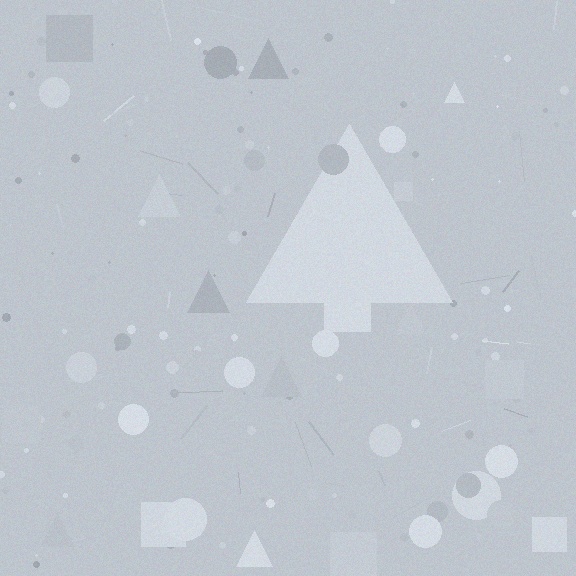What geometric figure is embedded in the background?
A triangle is embedded in the background.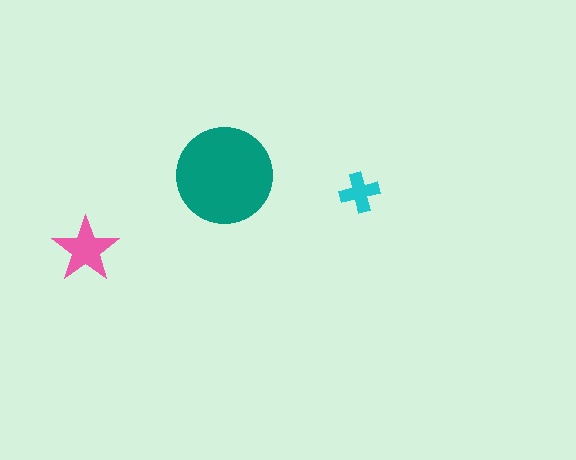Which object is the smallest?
The cyan cross.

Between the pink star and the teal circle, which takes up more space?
The teal circle.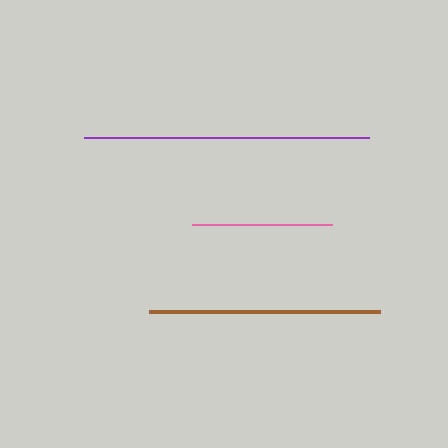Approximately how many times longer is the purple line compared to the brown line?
The purple line is approximately 1.2 times the length of the brown line.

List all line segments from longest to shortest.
From longest to shortest: purple, brown, pink.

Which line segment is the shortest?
The pink line is the shortest at approximately 140 pixels.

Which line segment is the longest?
The purple line is the longest at approximately 285 pixels.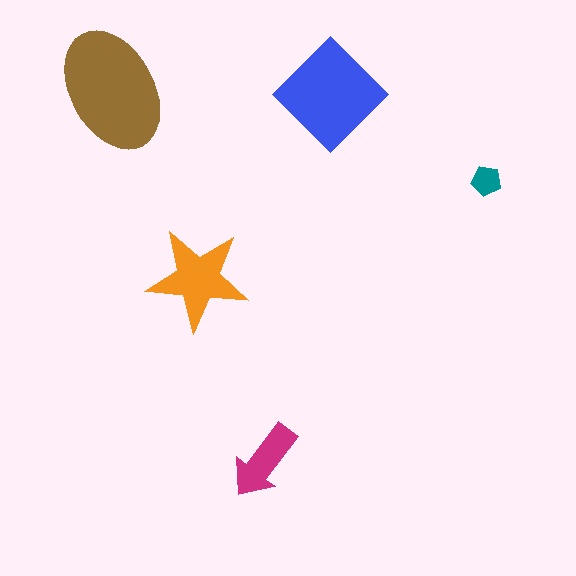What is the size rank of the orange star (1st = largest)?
3rd.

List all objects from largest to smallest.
The brown ellipse, the blue diamond, the orange star, the magenta arrow, the teal pentagon.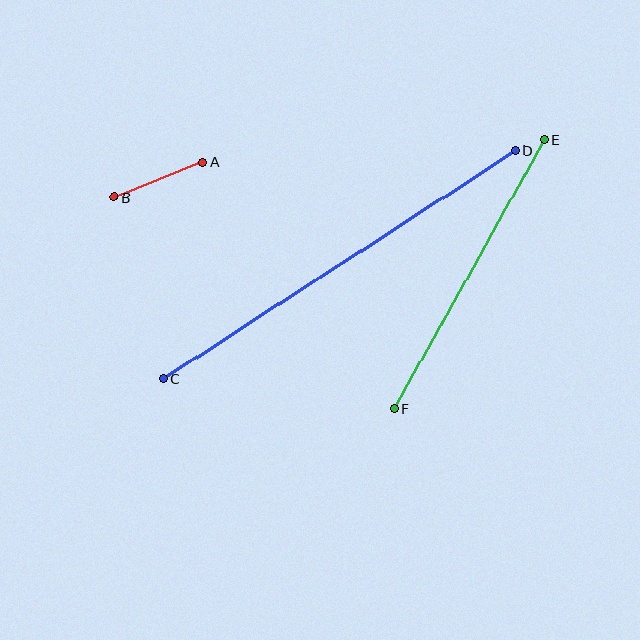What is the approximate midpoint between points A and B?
The midpoint is at approximately (158, 180) pixels.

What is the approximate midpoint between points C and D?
The midpoint is at approximately (339, 265) pixels.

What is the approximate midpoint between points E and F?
The midpoint is at approximately (469, 274) pixels.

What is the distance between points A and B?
The distance is approximately 95 pixels.